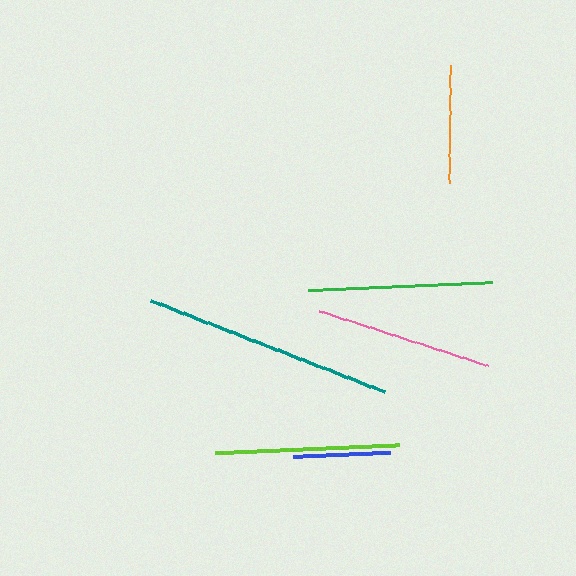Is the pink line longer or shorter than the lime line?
The lime line is longer than the pink line.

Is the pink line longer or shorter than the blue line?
The pink line is longer than the blue line.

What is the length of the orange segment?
The orange segment is approximately 118 pixels long.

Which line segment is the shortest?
The blue line is the shortest at approximately 97 pixels.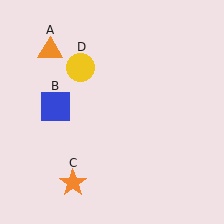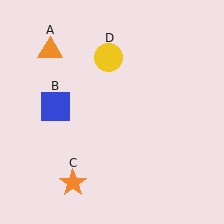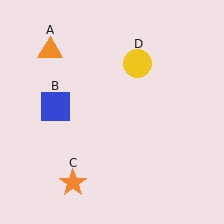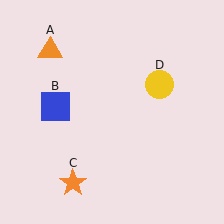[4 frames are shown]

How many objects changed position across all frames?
1 object changed position: yellow circle (object D).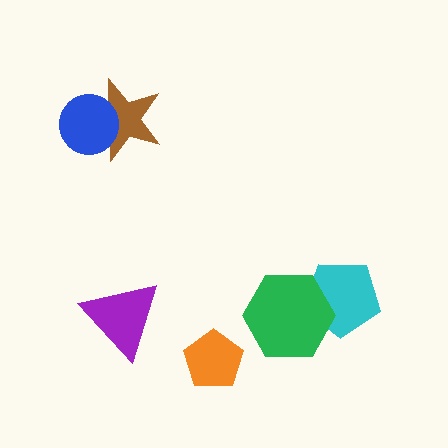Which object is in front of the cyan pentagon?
The green hexagon is in front of the cyan pentagon.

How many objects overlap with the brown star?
1 object overlaps with the brown star.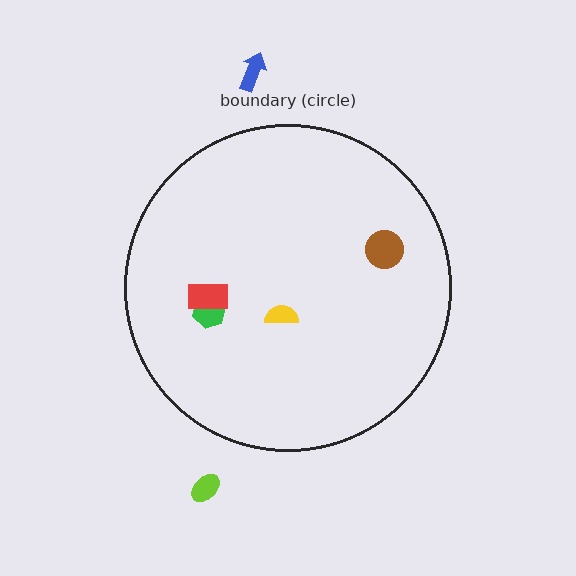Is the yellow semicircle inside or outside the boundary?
Inside.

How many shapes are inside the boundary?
4 inside, 2 outside.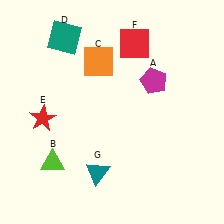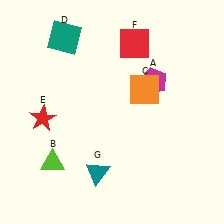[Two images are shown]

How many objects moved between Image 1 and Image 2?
1 object moved between the two images.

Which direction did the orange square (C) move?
The orange square (C) moved right.